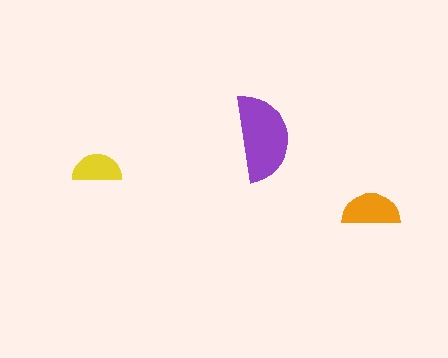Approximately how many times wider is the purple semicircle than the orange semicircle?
About 1.5 times wider.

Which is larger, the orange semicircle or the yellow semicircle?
The orange one.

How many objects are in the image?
There are 3 objects in the image.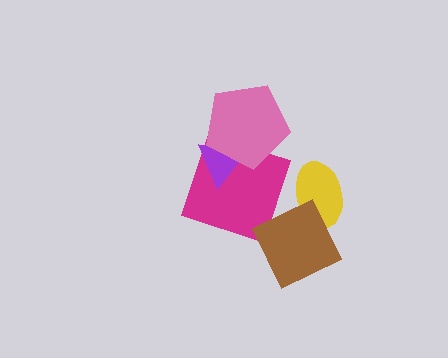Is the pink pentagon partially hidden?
No, no other shape covers it.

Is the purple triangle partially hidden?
Yes, it is partially covered by another shape.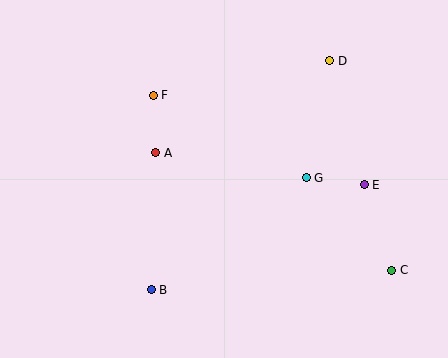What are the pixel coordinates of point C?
Point C is at (392, 270).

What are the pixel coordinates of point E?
Point E is at (364, 185).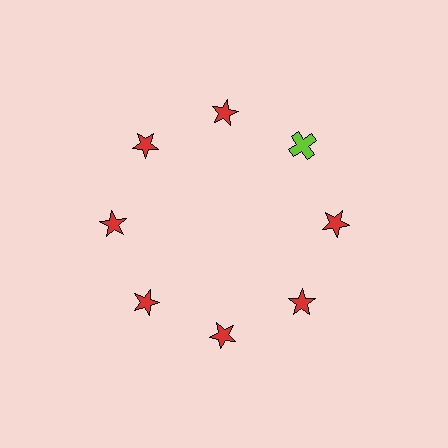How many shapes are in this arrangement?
There are 8 shapes arranged in a ring pattern.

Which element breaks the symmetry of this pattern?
The lime cross at roughly the 2 o'clock position breaks the symmetry. All other shapes are red stars.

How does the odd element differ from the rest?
It differs in both color (lime instead of red) and shape (cross instead of star).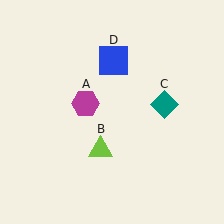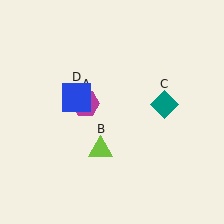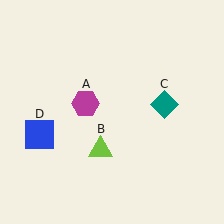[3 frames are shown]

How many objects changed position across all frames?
1 object changed position: blue square (object D).